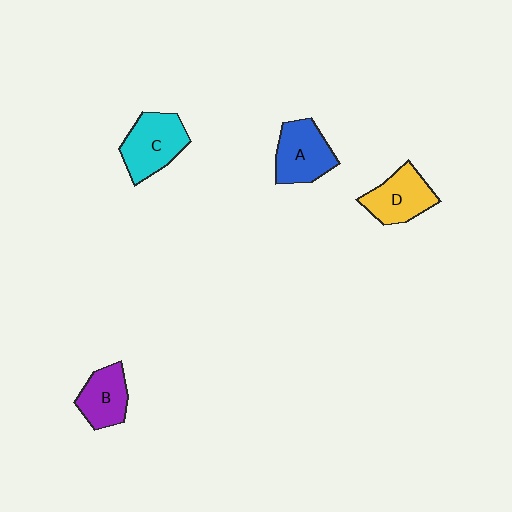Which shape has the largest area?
Shape C (cyan).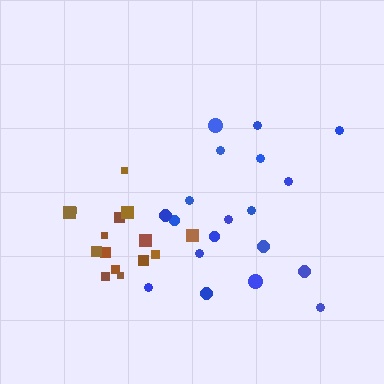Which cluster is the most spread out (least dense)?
Blue.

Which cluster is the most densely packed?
Brown.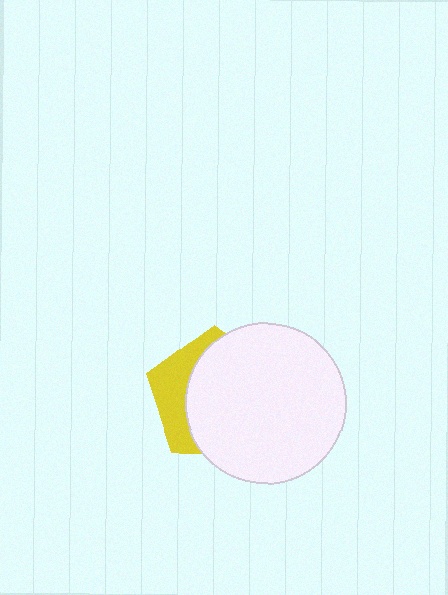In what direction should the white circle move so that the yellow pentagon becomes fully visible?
The white circle should move right. That is the shortest direction to clear the overlap and leave the yellow pentagon fully visible.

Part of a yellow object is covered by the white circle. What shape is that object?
It is a pentagon.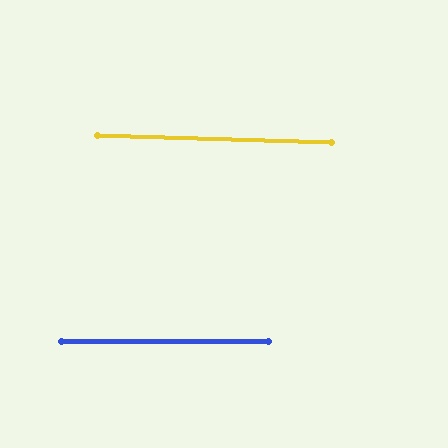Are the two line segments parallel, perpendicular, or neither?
Parallel — their directions differ by only 1.8°.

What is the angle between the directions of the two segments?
Approximately 2 degrees.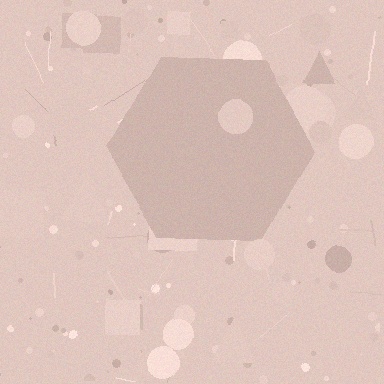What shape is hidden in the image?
A hexagon is hidden in the image.